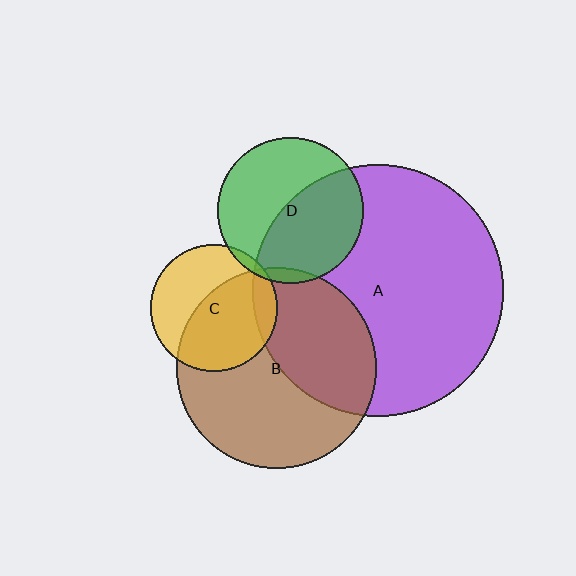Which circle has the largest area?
Circle A (purple).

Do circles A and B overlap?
Yes.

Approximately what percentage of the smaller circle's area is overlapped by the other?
Approximately 40%.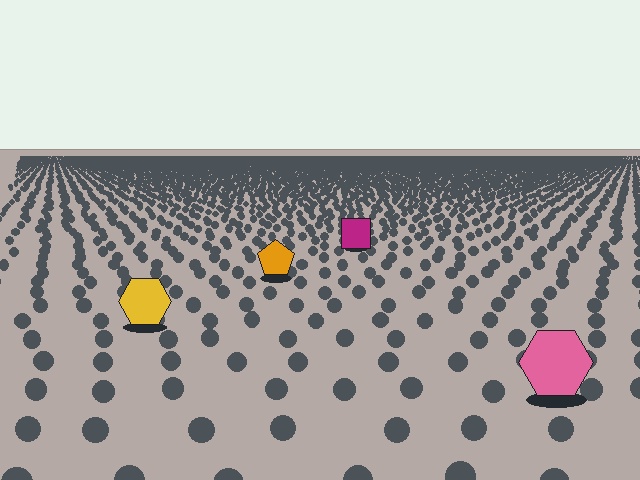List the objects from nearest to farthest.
From nearest to farthest: the pink hexagon, the yellow hexagon, the orange pentagon, the magenta square.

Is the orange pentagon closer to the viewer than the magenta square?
Yes. The orange pentagon is closer — you can tell from the texture gradient: the ground texture is coarser near it.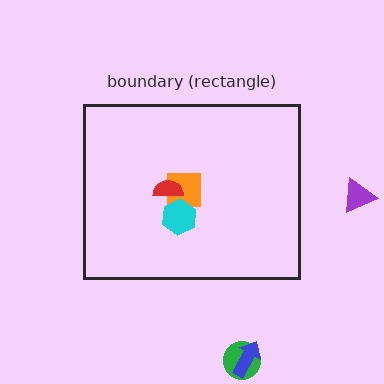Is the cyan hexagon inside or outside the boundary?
Inside.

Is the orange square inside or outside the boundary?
Inside.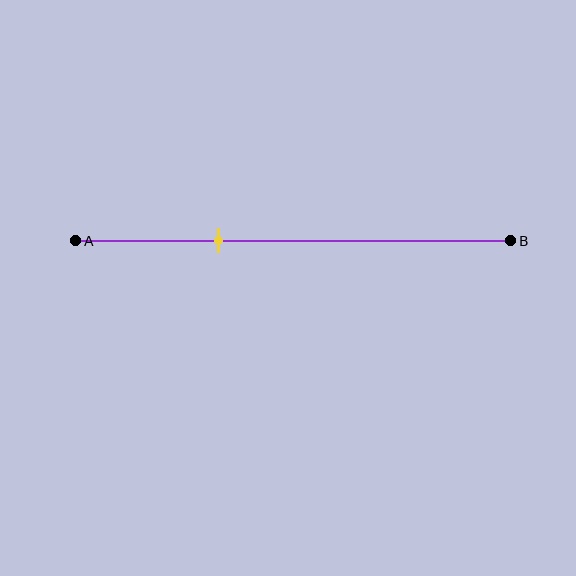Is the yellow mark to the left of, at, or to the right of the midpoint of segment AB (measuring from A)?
The yellow mark is to the left of the midpoint of segment AB.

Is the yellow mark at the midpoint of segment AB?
No, the mark is at about 35% from A, not at the 50% midpoint.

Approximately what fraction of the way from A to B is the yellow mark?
The yellow mark is approximately 35% of the way from A to B.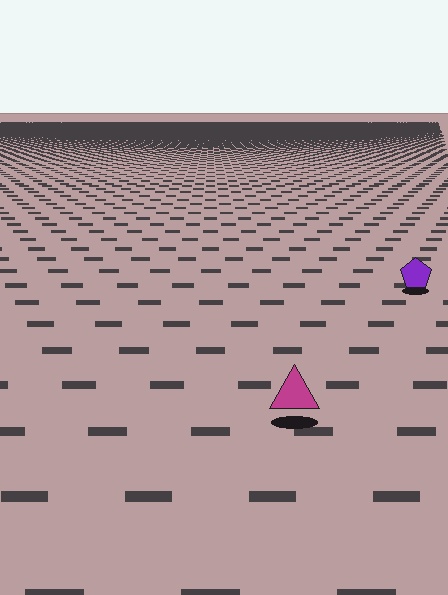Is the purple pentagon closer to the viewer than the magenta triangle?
No. The magenta triangle is closer — you can tell from the texture gradient: the ground texture is coarser near it.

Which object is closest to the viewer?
The magenta triangle is closest. The texture marks near it are larger and more spread out.